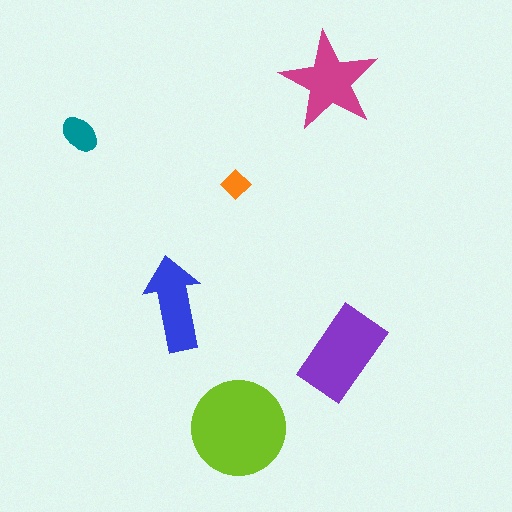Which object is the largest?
The lime circle.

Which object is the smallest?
The orange diamond.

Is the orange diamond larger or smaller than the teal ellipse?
Smaller.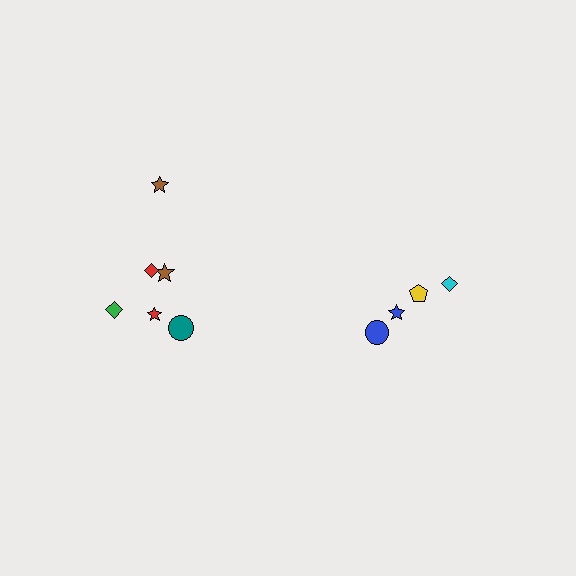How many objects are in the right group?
There are 4 objects.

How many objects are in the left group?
There are 6 objects.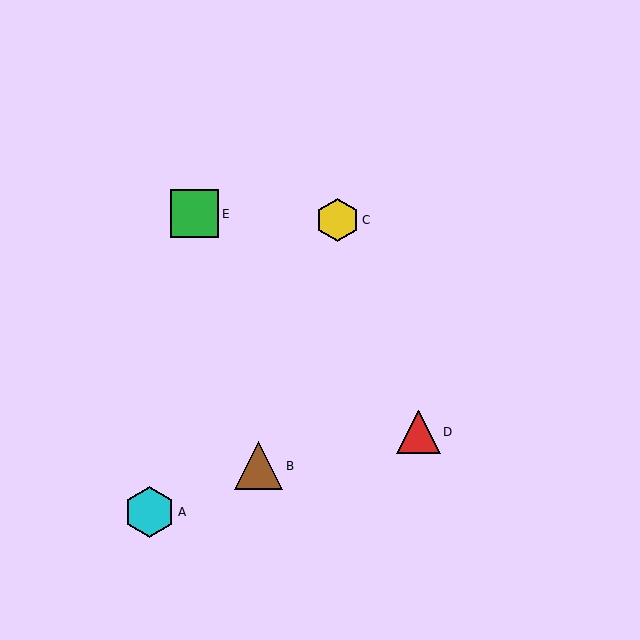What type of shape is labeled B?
Shape B is a brown triangle.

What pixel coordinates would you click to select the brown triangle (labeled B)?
Click at (259, 466) to select the brown triangle B.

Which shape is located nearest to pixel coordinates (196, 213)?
The green square (labeled E) at (195, 214) is nearest to that location.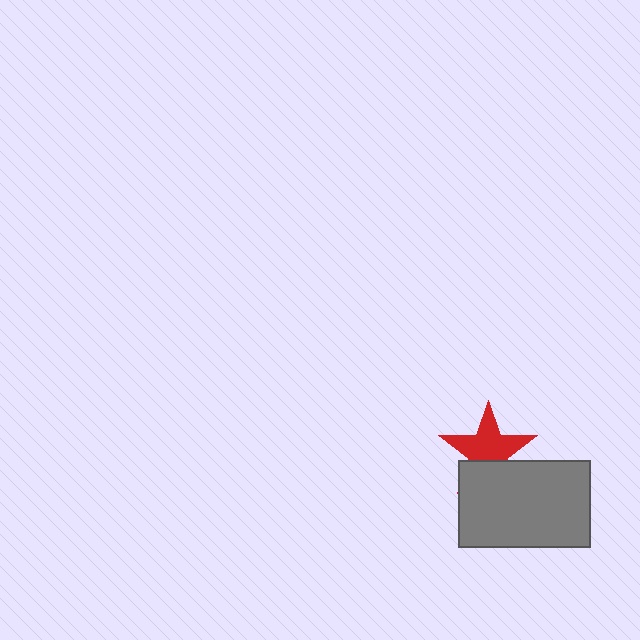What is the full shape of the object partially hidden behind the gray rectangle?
The partially hidden object is a red star.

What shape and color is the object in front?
The object in front is a gray rectangle.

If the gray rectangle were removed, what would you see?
You would see the complete red star.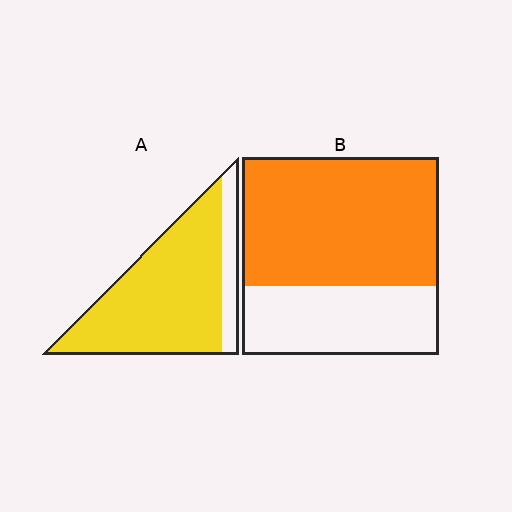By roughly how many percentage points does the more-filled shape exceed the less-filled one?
By roughly 20 percentage points (A over B).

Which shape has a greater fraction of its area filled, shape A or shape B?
Shape A.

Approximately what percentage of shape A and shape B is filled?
A is approximately 85% and B is approximately 65%.